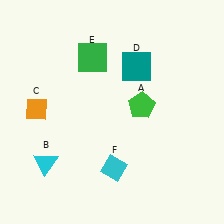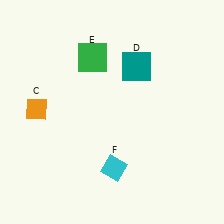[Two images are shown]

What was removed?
The green pentagon (A), the cyan triangle (B) were removed in Image 2.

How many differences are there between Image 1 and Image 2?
There are 2 differences between the two images.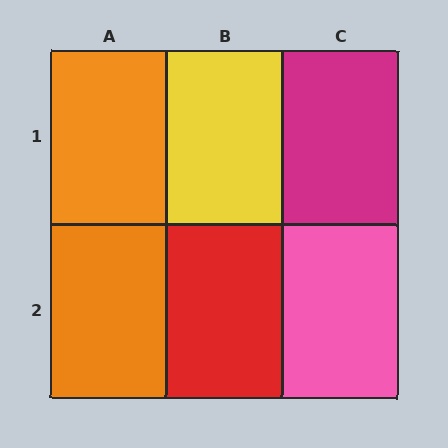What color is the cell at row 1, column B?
Yellow.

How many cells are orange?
2 cells are orange.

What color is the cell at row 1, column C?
Magenta.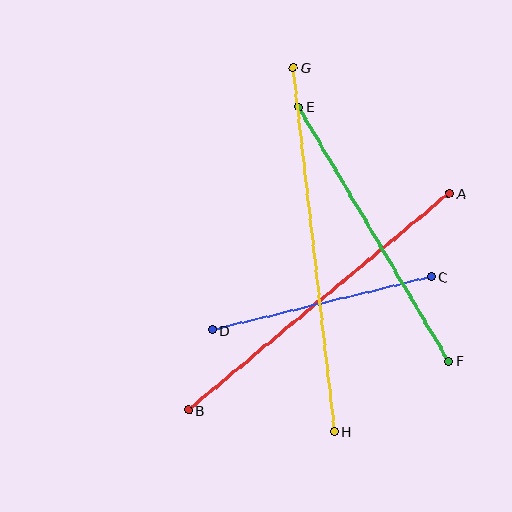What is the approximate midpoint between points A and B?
The midpoint is at approximately (319, 302) pixels.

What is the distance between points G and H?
The distance is approximately 366 pixels.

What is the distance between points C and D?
The distance is approximately 225 pixels.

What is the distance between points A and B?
The distance is approximately 339 pixels.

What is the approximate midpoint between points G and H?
The midpoint is at approximately (314, 249) pixels.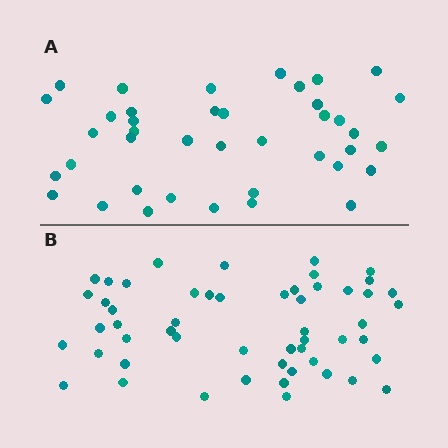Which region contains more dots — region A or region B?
Region B (the bottom region) has more dots.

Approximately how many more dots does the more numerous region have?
Region B has approximately 15 more dots than region A.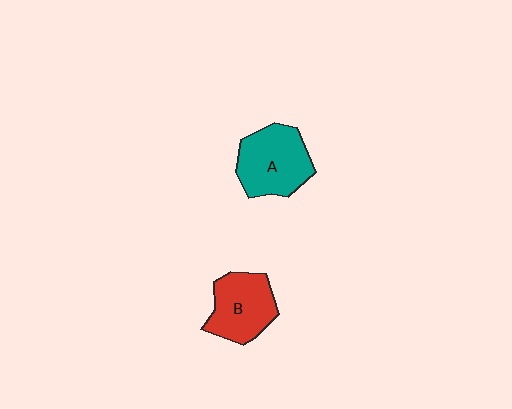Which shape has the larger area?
Shape A (teal).